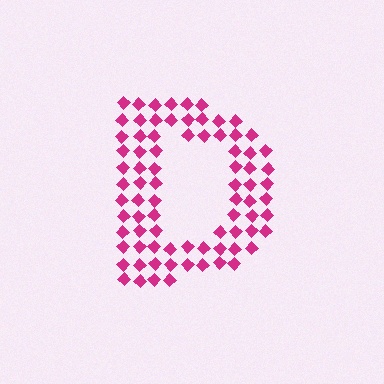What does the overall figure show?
The overall figure shows the letter D.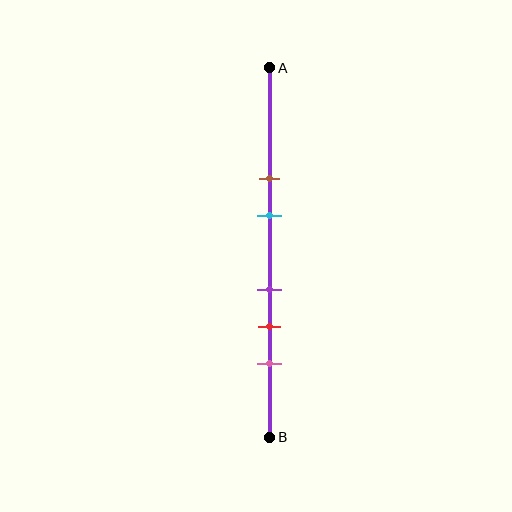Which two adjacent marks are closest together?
The purple and red marks are the closest adjacent pair.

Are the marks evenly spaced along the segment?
No, the marks are not evenly spaced.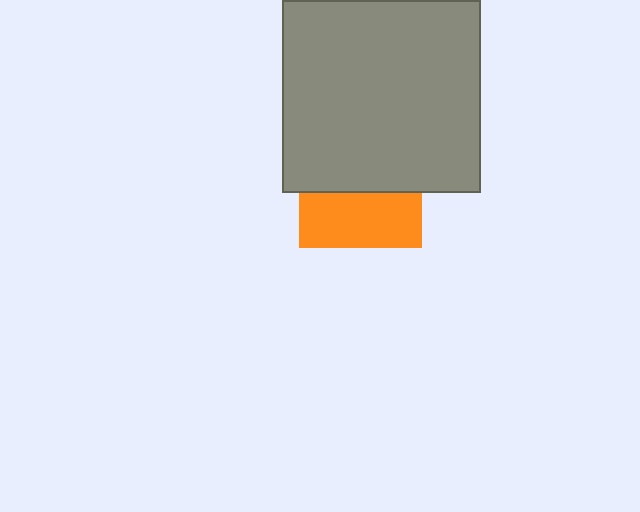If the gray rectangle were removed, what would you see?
You would see the complete orange square.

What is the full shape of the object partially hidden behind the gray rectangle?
The partially hidden object is an orange square.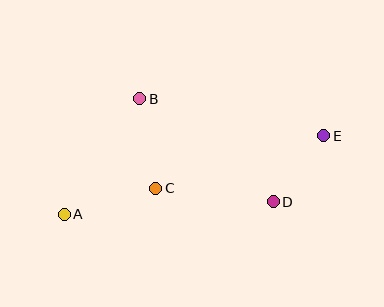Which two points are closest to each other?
Points D and E are closest to each other.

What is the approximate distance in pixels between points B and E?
The distance between B and E is approximately 188 pixels.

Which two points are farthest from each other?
Points A and E are farthest from each other.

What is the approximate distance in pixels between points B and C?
The distance between B and C is approximately 91 pixels.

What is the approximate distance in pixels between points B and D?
The distance between B and D is approximately 169 pixels.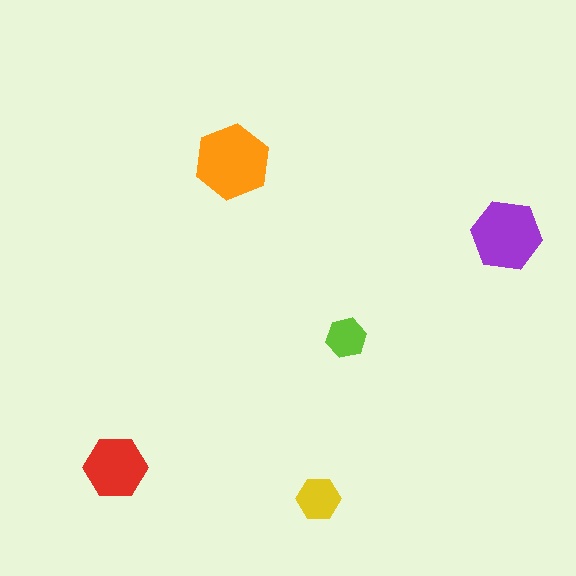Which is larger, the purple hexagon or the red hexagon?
The purple one.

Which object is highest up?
The orange hexagon is topmost.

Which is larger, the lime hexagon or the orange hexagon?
The orange one.